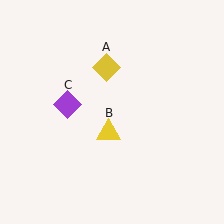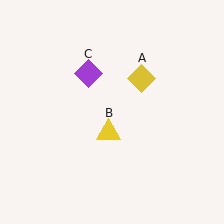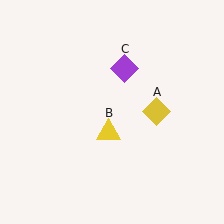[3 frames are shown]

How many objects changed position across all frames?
2 objects changed position: yellow diamond (object A), purple diamond (object C).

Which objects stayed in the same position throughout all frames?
Yellow triangle (object B) remained stationary.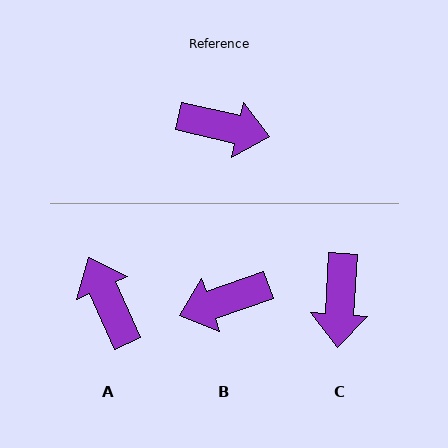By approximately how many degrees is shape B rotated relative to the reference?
Approximately 148 degrees clockwise.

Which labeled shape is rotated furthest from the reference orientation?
B, about 148 degrees away.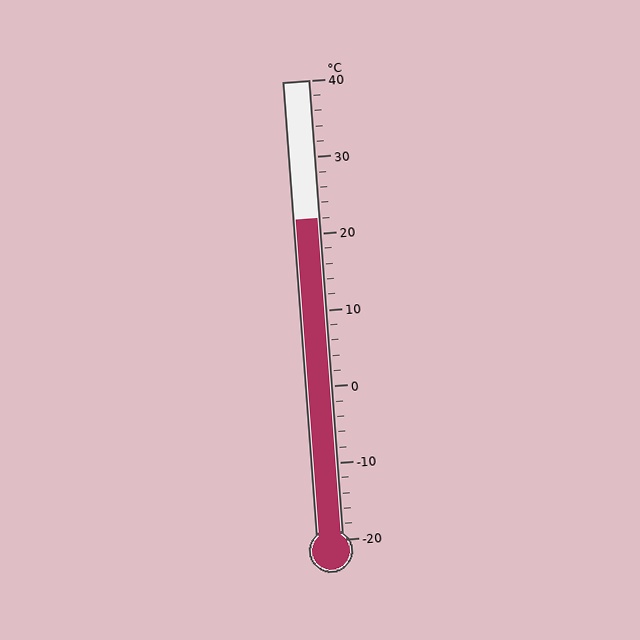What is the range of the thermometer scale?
The thermometer scale ranges from -20°C to 40°C.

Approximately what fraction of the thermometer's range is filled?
The thermometer is filled to approximately 70% of its range.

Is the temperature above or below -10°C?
The temperature is above -10°C.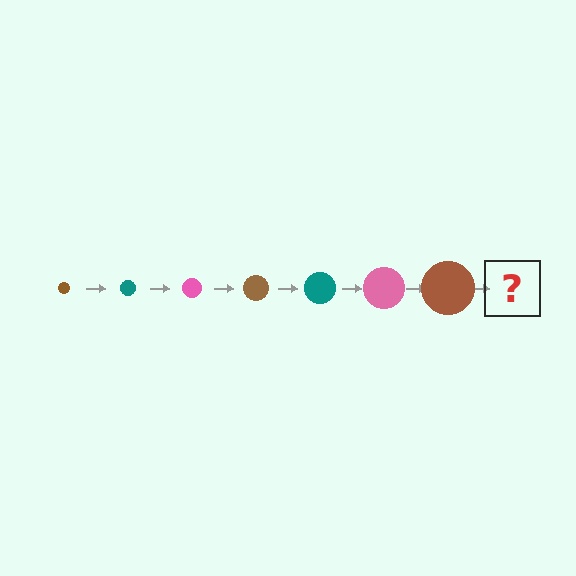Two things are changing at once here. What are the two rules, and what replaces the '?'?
The two rules are that the circle grows larger each step and the color cycles through brown, teal, and pink. The '?' should be a teal circle, larger than the previous one.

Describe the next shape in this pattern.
It should be a teal circle, larger than the previous one.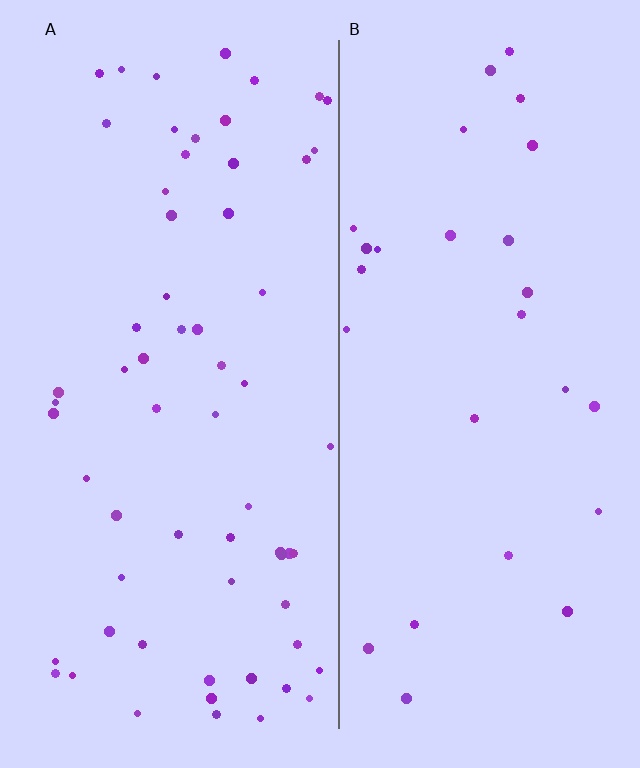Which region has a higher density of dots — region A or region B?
A (the left).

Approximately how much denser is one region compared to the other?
Approximately 2.3× — region A over region B.